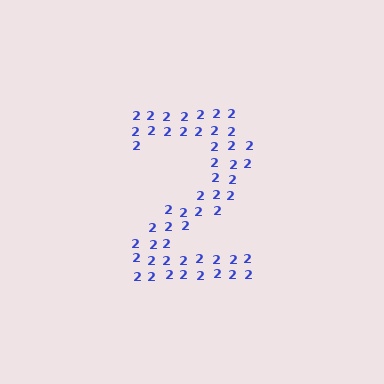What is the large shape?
The large shape is the digit 2.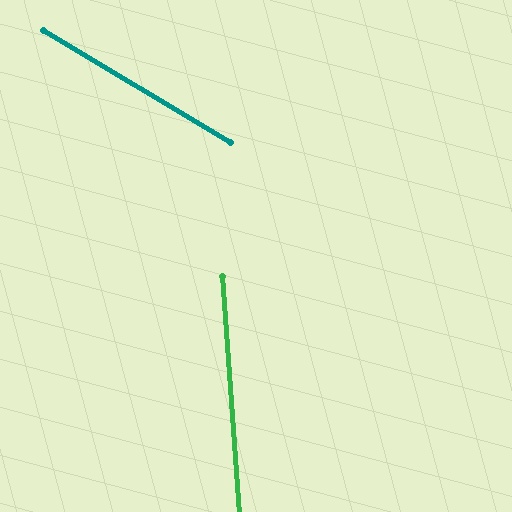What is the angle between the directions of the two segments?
Approximately 55 degrees.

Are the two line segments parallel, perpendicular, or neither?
Neither parallel nor perpendicular — they differ by about 55°.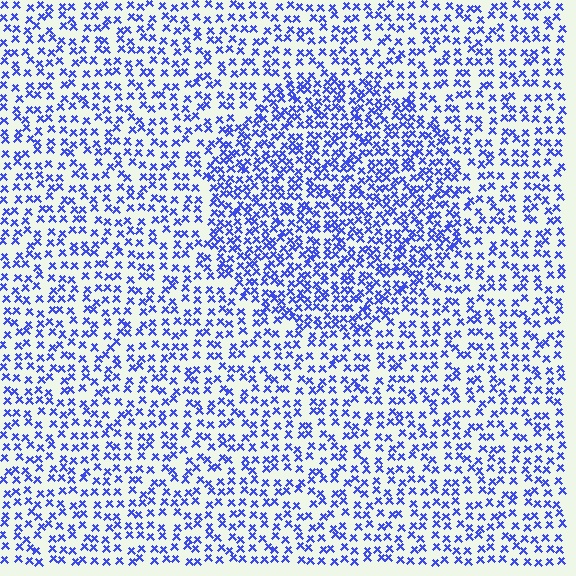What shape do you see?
I see a circle.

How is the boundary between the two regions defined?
The boundary is defined by a change in element density (approximately 1.7x ratio). All elements are the same color, size, and shape.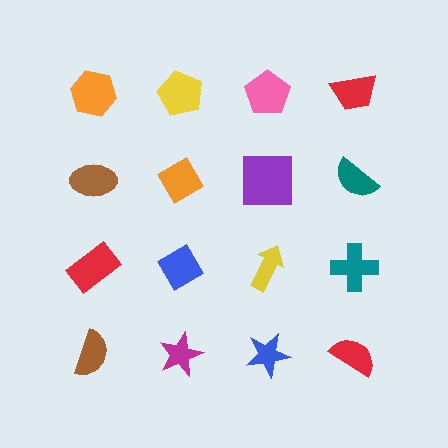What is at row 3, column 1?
A red rectangle.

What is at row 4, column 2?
A magenta star.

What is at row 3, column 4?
A teal cross.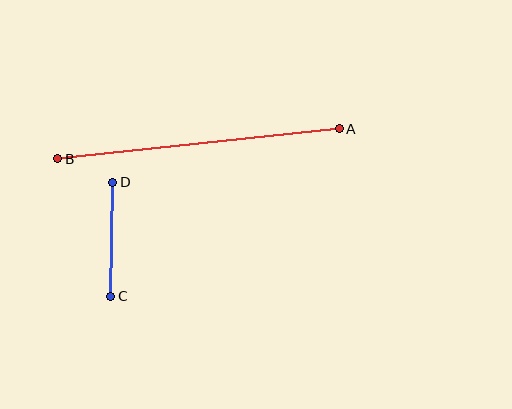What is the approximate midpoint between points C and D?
The midpoint is at approximately (112, 239) pixels.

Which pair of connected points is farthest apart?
Points A and B are farthest apart.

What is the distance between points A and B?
The distance is approximately 283 pixels.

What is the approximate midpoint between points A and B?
The midpoint is at approximately (198, 144) pixels.